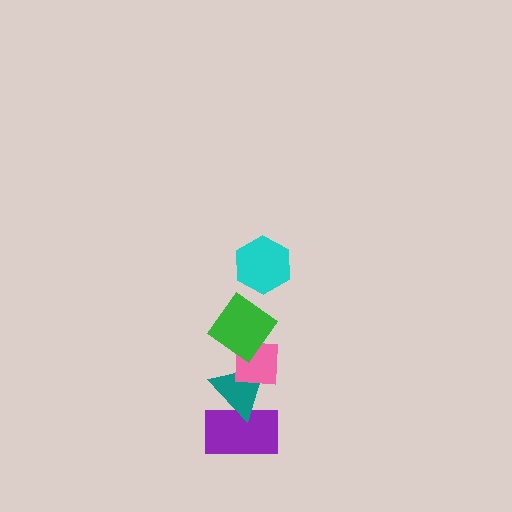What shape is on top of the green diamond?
The cyan hexagon is on top of the green diamond.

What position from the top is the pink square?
The pink square is 3rd from the top.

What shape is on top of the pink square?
The green diamond is on top of the pink square.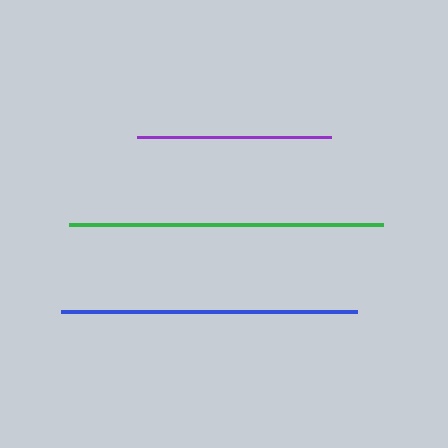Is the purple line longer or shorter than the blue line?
The blue line is longer than the purple line.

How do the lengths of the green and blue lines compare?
The green and blue lines are approximately the same length.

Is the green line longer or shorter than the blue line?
The green line is longer than the blue line.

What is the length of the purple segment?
The purple segment is approximately 193 pixels long.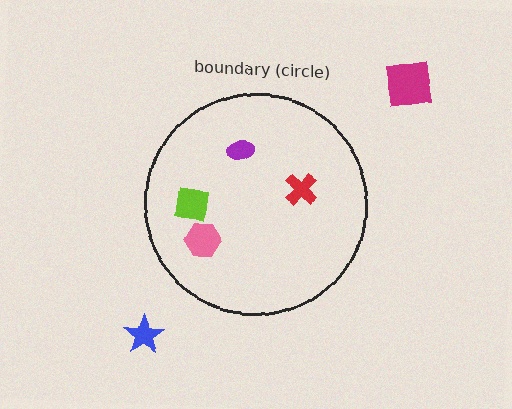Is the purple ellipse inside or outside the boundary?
Inside.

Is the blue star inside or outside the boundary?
Outside.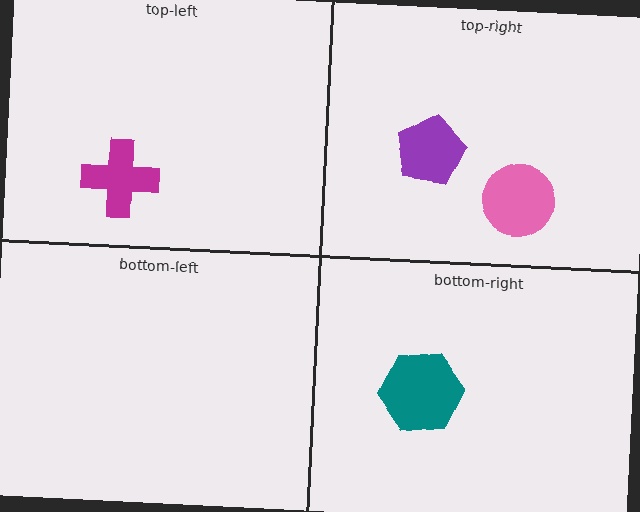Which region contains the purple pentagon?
The top-right region.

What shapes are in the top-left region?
The magenta cross.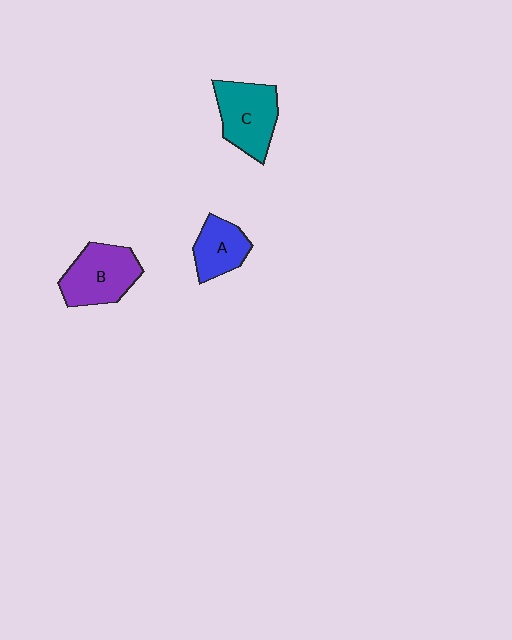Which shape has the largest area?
Shape B (purple).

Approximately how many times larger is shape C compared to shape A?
Approximately 1.4 times.